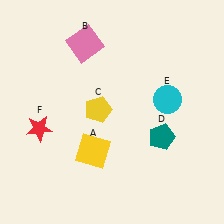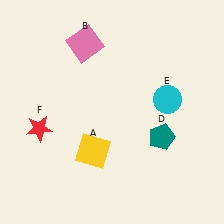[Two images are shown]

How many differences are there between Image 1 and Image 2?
There is 1 difference between the two images.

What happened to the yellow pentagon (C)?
The yellow pentagon (C) was removed in Image 2. It was in the top-left area of Image 1.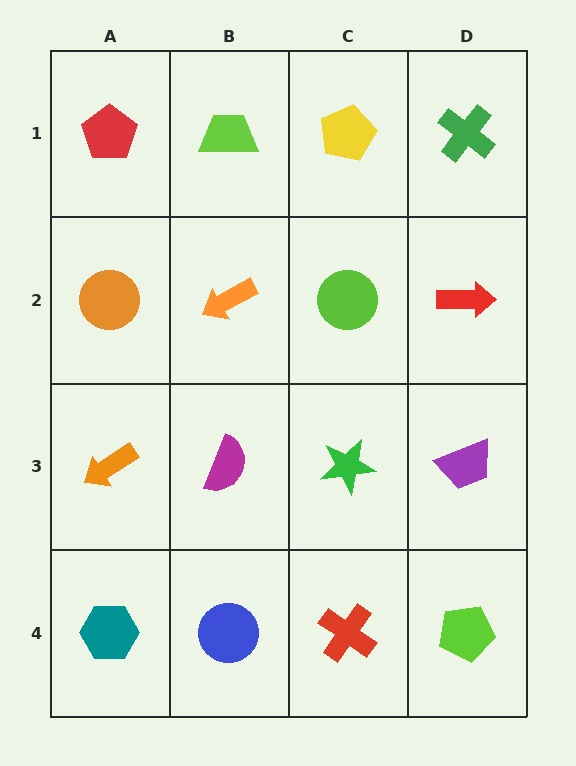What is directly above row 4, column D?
A purple trapezoid.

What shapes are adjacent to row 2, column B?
A lime trapezoid (row 1, column B), a magenta semicircle (row 3, column B), an orange circle (row 2, column A), a lime circle (row 2, column C).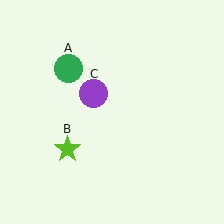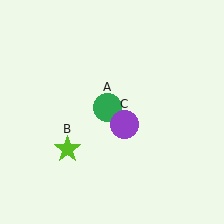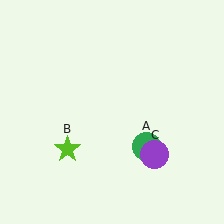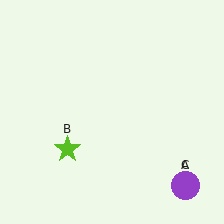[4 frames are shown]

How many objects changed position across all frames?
2 objects changed position: green circle (object A), purple circle (object C).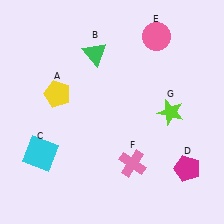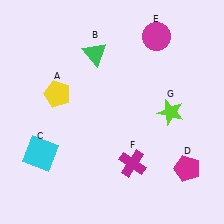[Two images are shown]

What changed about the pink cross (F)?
In Image 1, F is pink. In Image 2, it changed to magenta.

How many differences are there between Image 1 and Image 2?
There are 2 differences between the two images.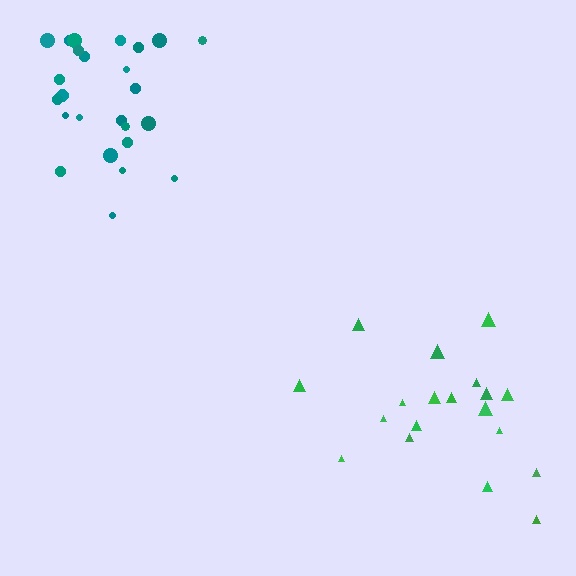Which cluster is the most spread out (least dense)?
Green.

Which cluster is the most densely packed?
Teal.